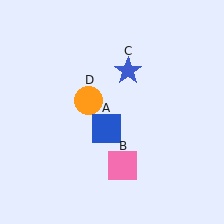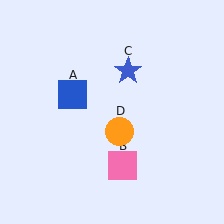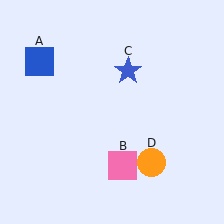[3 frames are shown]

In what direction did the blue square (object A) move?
The blue square (object A) moved up and to the left.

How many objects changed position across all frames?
2 objects changed position: blue square (object A), orange circle (object D).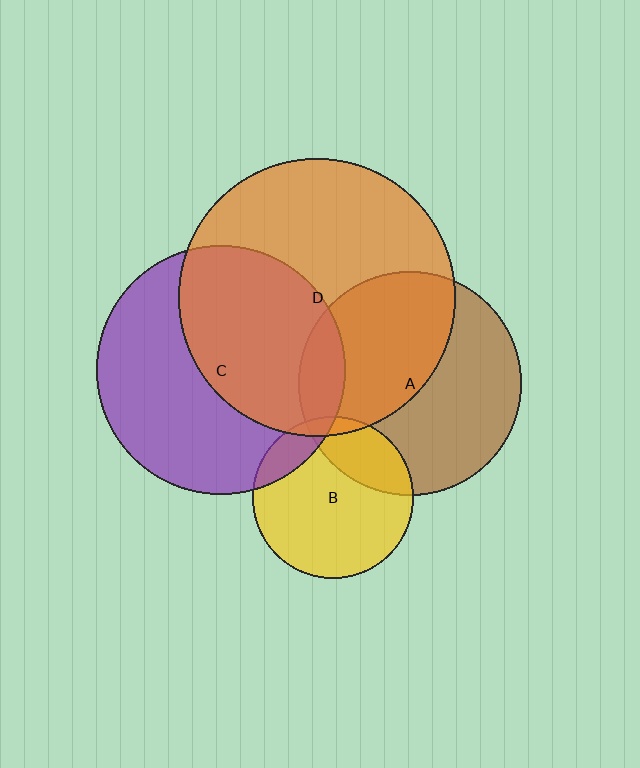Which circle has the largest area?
Circle D (orange).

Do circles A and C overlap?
Yes.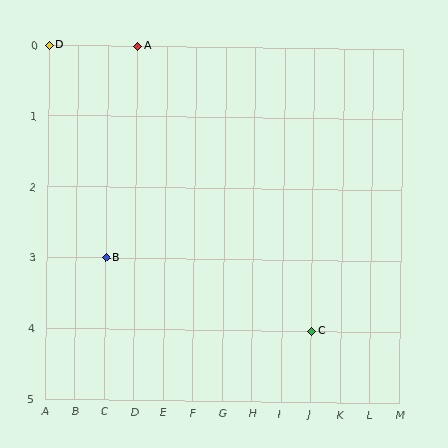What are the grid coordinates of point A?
Point A is at grid coordinates (D, 0).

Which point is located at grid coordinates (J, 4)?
Point C is at (J, 4).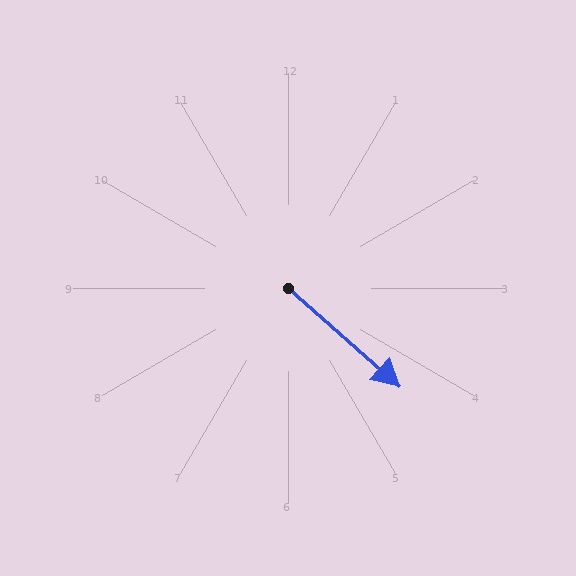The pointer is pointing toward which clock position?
Roughly 4 o'clock.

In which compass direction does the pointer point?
Southeast.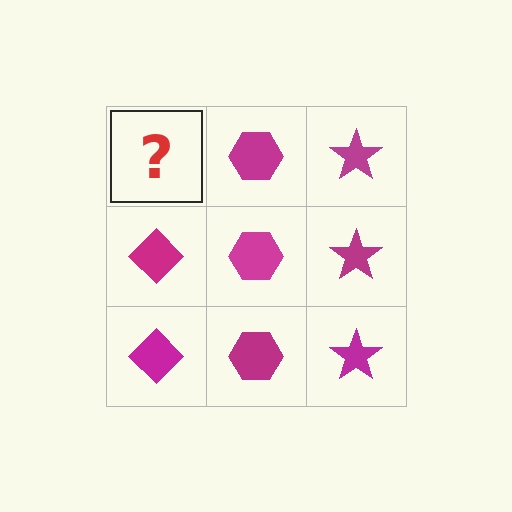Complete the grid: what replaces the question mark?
The question mark should be replaced with a magenta diamond.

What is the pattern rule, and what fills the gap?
The rule is that each column has a consistent shape. The gap should be filled with a magenta diamond.